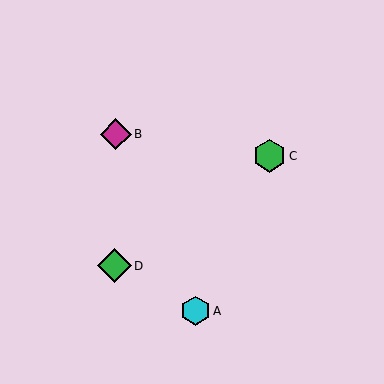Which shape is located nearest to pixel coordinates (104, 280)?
The green diamond (labeled D) at (114, 266) is nearest to that location.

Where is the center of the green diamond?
The center of the green diamond is at (114, 266).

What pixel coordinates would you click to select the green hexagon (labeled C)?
Click at (270, 156) to select the green hexagon C.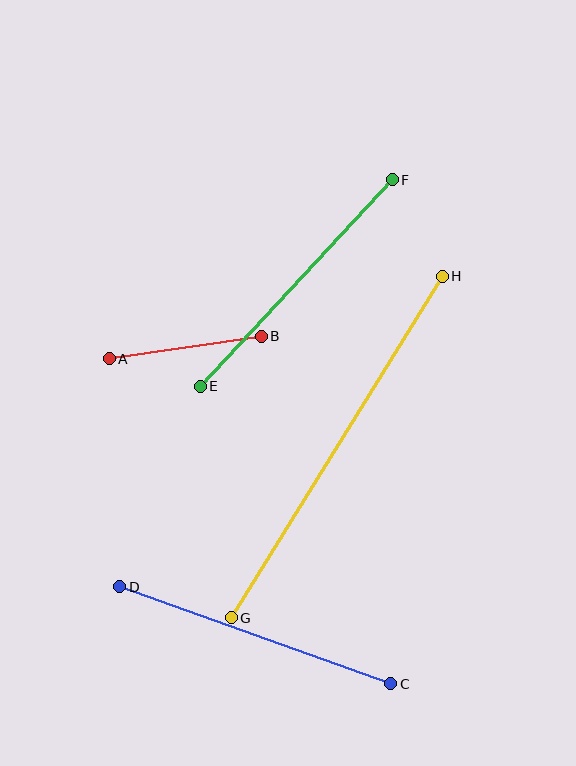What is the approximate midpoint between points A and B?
The midpoint is at approximately (185, 347) pixels.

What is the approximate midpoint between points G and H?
The midpoint is at approximately (337, 447) pixels.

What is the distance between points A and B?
The distance is approximately 154 pixels.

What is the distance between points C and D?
The distance is approximately 288 pixels.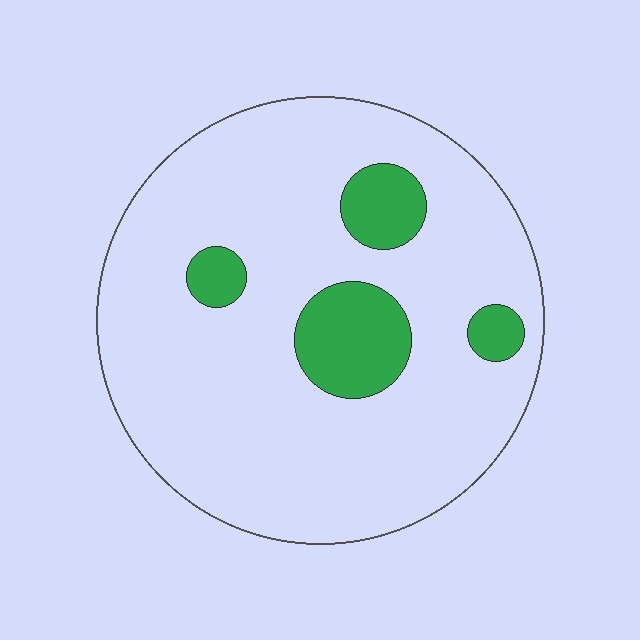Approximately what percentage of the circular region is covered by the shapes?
Approximately 15%.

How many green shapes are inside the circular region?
4.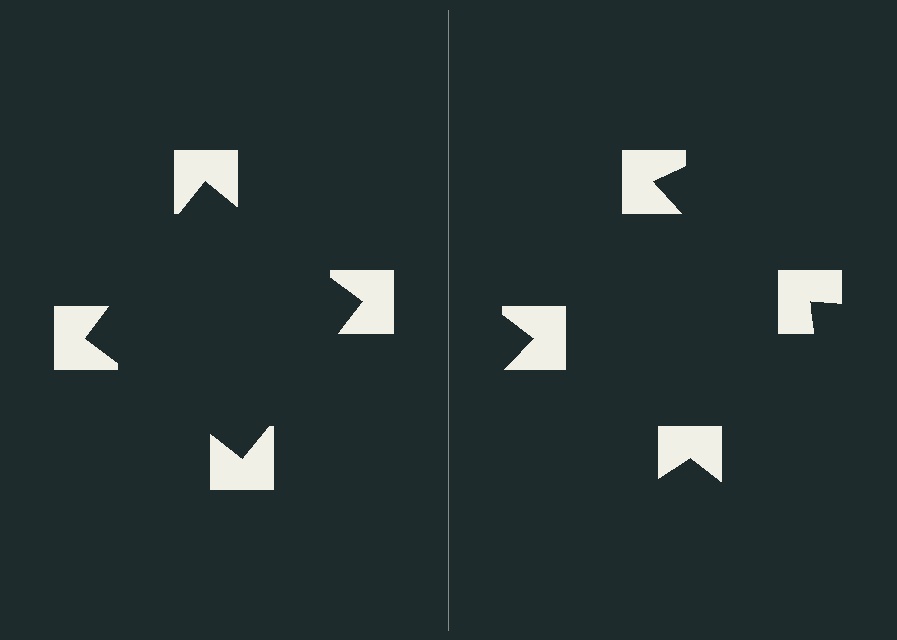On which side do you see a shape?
An illusory square appears on the left side. On the right side the wedge cuts are rotated, so no coherent shape forms.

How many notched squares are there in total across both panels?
8 — 4 on each side.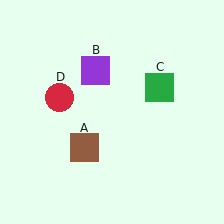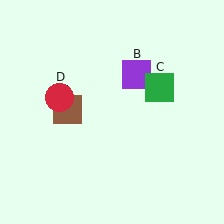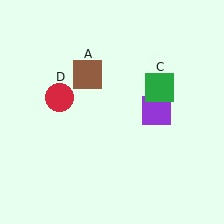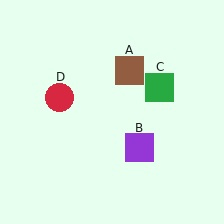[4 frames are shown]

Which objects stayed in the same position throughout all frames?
Green square (object C) and red circle (object D) remained stationary.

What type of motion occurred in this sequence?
The brown square (object A), purple square (object B) rotated clockwise around the center of the scene.